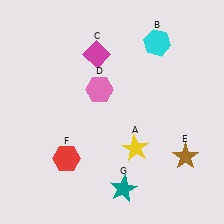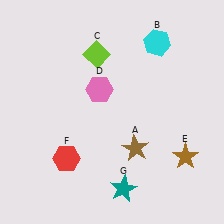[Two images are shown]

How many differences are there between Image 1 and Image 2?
There are 2 differences between the two images.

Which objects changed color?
A changed from yellow to brown. C changed from magenta to lime.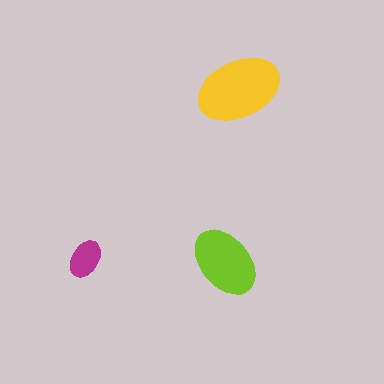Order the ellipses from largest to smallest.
the yellow one, the lime one, the magenta one.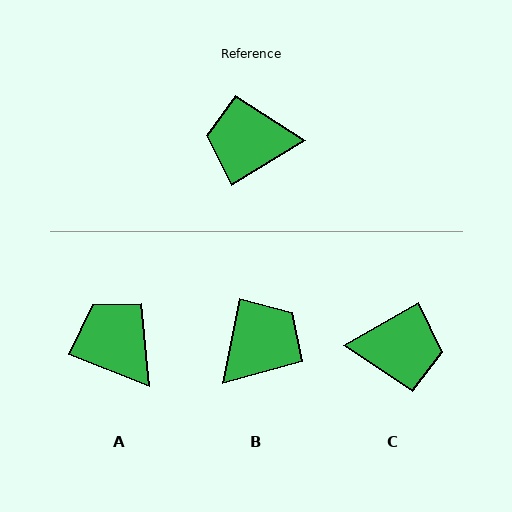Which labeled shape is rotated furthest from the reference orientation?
C, about 179 degrees away.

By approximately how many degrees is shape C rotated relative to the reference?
Approximately 179 degrees counter-clockwise.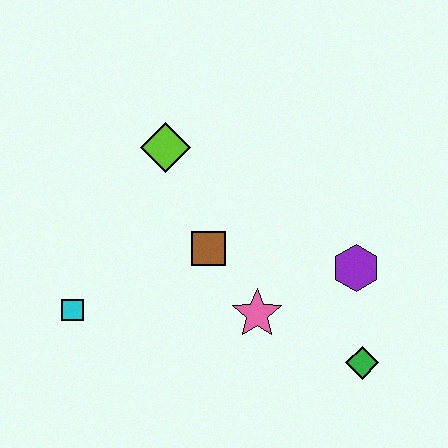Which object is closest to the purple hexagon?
The green diamond is closest to the purple hexagon.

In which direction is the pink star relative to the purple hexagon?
The pink star is to the left of the purple hexagon.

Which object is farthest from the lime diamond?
The green diamond is farthest from the lime diamond.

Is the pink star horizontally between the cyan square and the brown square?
No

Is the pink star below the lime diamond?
Yes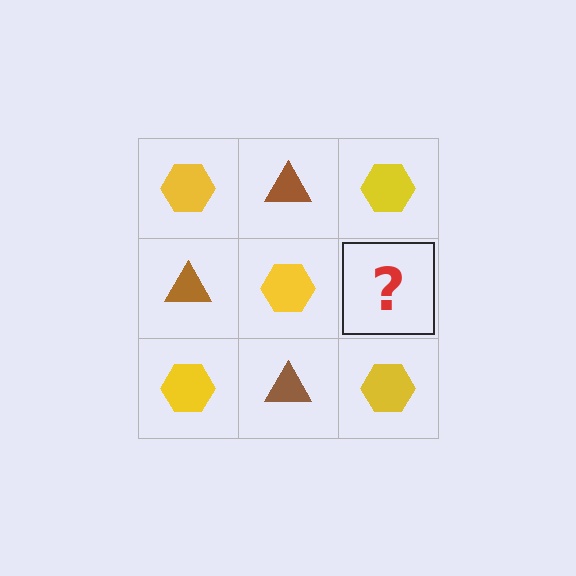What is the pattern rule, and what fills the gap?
The rule is that it alternates yellow hexagon and brown triangle in a checkerboard pattern. The gap should be filled with a brown triangle.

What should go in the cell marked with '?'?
The missing cell should contain a brown triangle.